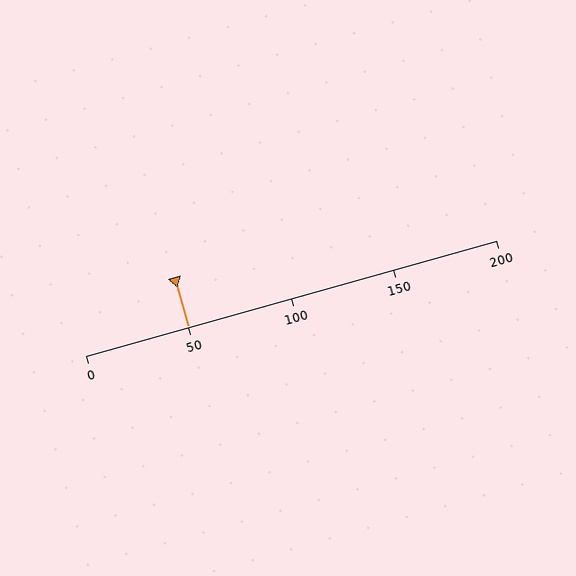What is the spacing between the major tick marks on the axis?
The major ticks are spaced 50 apart.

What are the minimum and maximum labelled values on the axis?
The axis runs from 0 to 200.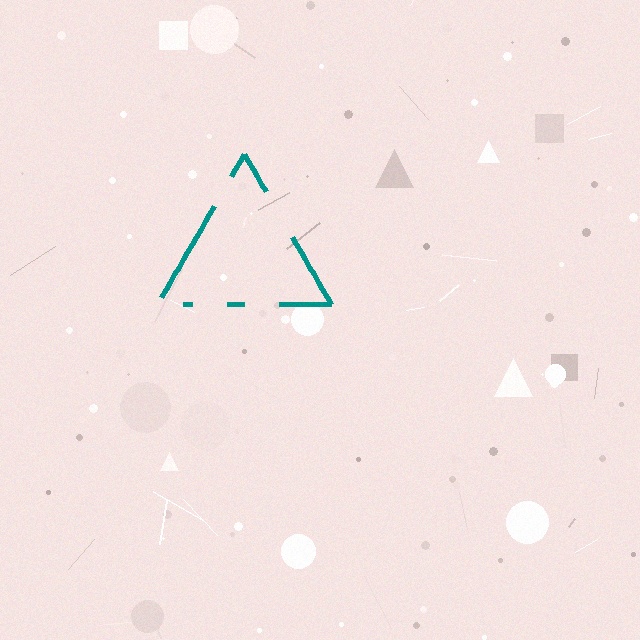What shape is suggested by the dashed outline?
The dashed outline suggests a triangle.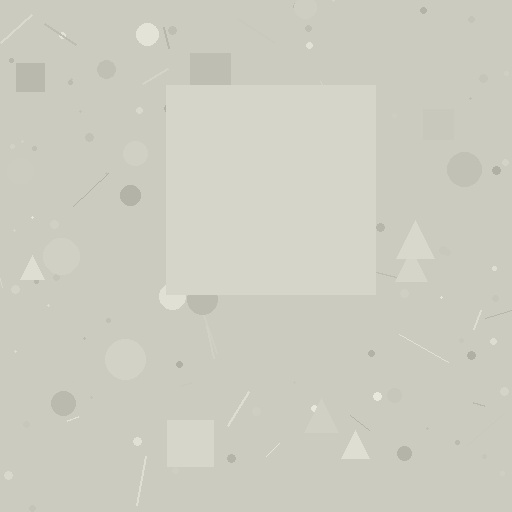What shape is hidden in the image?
A square is hidden in the image.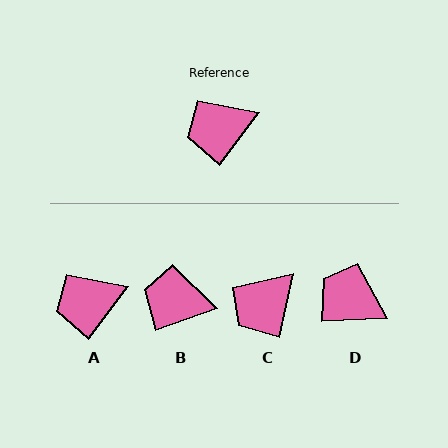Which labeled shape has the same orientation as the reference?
A.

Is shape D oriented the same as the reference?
No, it is off by about 51 degrees.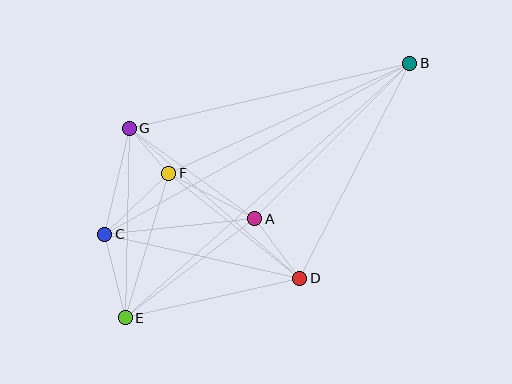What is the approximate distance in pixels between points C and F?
The distance between C and F is approximately 88 pixels.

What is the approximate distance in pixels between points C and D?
The distance between C and D is approximately 200 pixels.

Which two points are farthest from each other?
Points B and E are farthest from each other.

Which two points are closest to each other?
Points F and G are closest to each other.